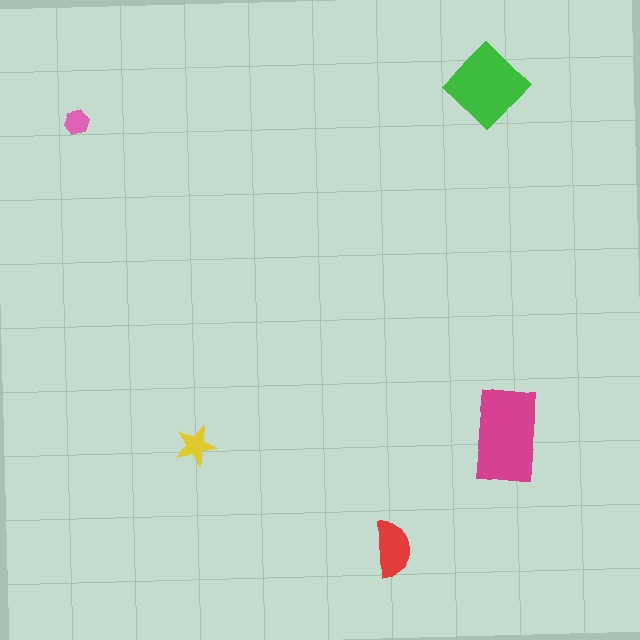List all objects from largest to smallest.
The magenta rectangle, the green diamond, the red semicircle, the yellow star, the pink hexagon.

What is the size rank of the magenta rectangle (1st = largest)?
1st.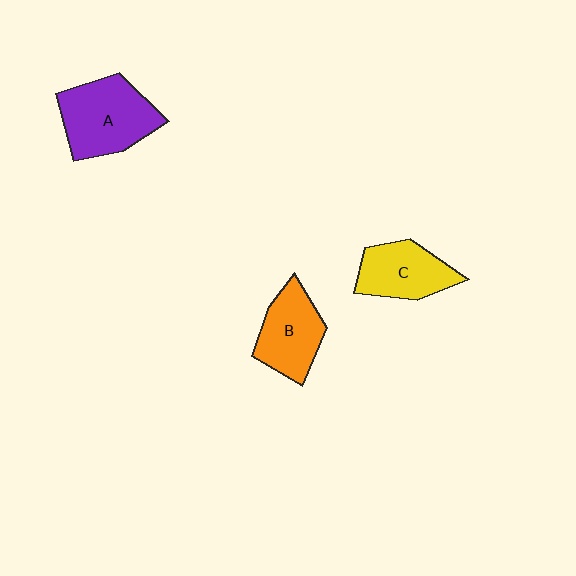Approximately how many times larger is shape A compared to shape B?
Approximately 1.3 times.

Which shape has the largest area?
Shape A (purple).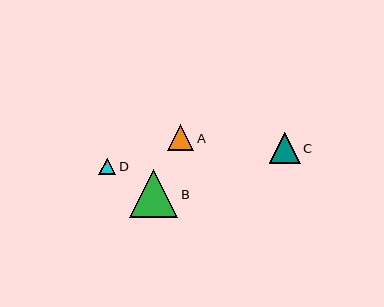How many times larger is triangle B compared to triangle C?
Triangle B is approximately 1.5 times the size of triangle C.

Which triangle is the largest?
Triangle B is the largest with a size of approximately 48 pixels.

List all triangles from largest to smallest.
From largest to smallest: B, C, A, D.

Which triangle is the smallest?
Triangle D is the smallest with a size of approximately 17 pixels.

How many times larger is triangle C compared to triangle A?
Triangle C is approximately 1.2 times the size of triangle A.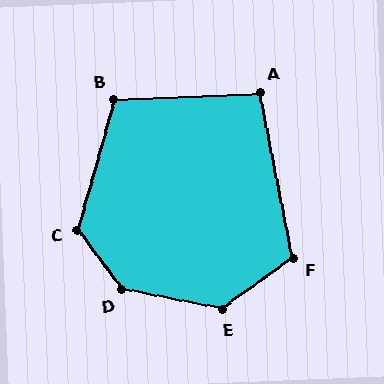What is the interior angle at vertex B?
Approximately 109 degrees (obtuse).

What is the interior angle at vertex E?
Approximately 134 degrees (obtuse).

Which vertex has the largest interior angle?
D, at approximately 137 degrees.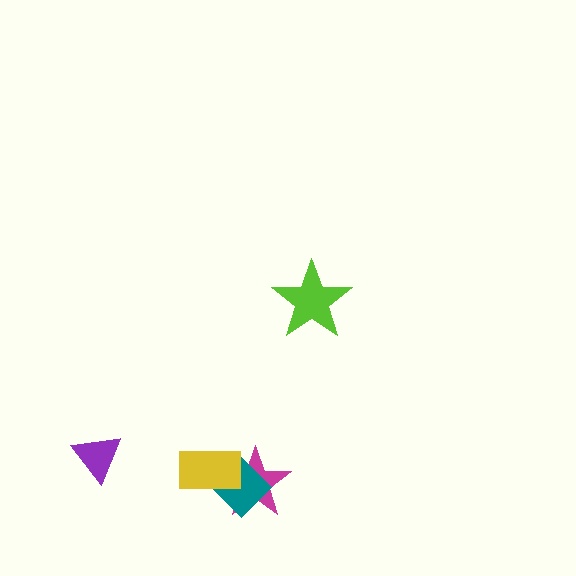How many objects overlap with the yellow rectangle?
2 objects overlap with the yellow rectangle.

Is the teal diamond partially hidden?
Yes, it is partially covered by another shape.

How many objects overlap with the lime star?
0 objects overlap with the lime star.